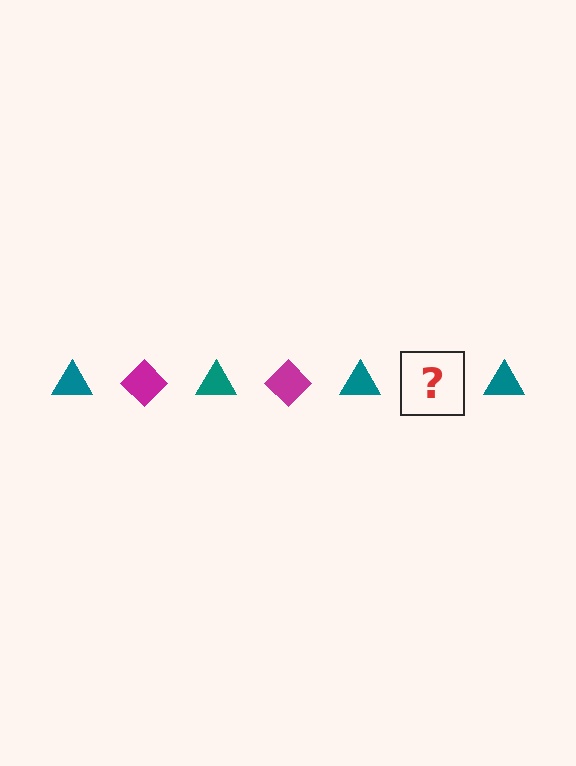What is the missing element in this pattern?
The missing element is a magenta diamond.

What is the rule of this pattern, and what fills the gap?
The rule is that the pattern alternates between teal triangle and magenta diamond. The gap should be filled with a magenta diamond.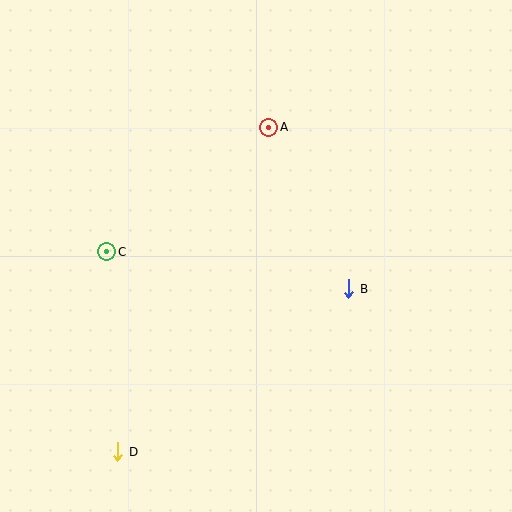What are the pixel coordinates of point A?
Point A is at (269, 127).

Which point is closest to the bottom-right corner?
Point B is closest to the bottom-right corner.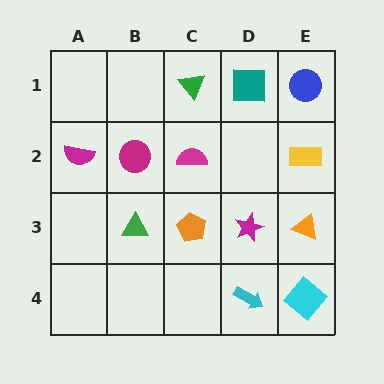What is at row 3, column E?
An orange triangle.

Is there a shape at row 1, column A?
No, that cell is empty.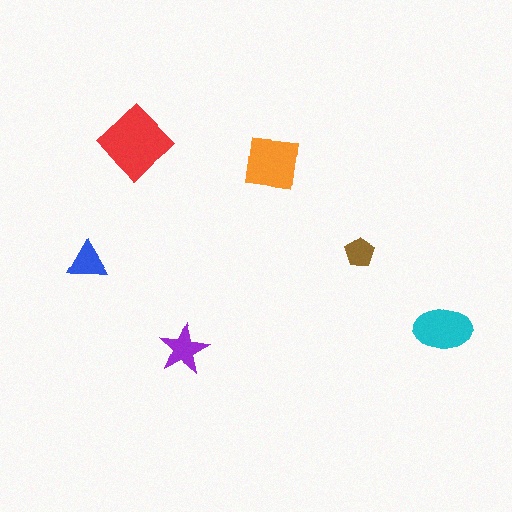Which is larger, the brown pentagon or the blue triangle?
The blue triangle.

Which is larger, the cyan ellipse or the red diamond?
The red diamond.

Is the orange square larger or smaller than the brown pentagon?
Larger.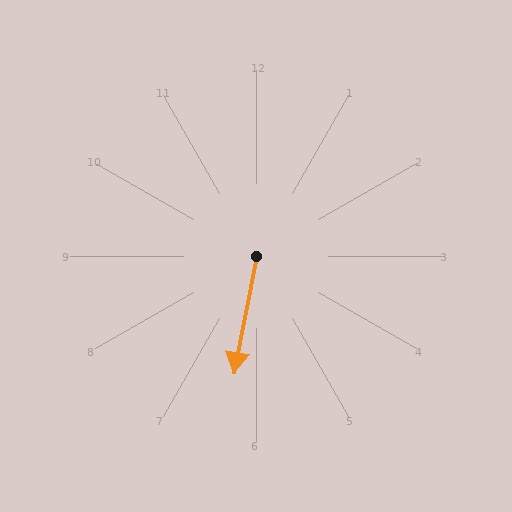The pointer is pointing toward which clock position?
Roughly 6 o'clock.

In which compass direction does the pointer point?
South.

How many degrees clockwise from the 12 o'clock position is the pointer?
Approximately 191 degrees.